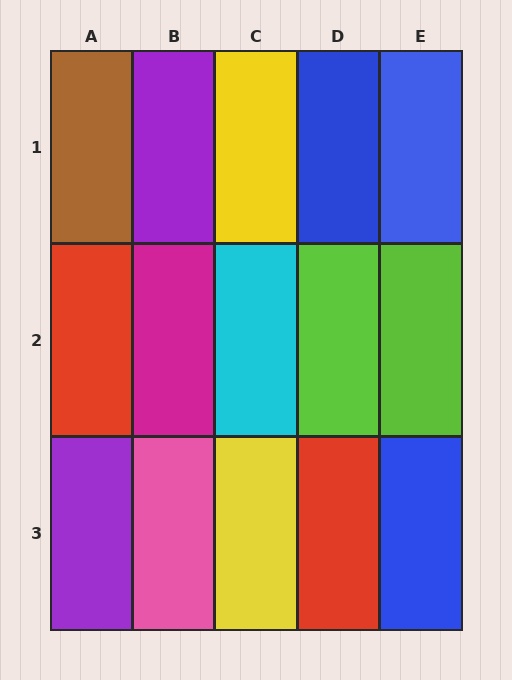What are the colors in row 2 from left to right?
Red, magenta, cyan, lime, lime.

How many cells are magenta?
1 cell is magenta.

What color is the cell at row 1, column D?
Blue.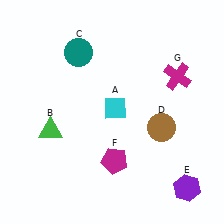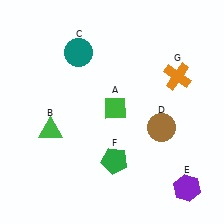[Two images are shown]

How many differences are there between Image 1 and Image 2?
There are 3 differences between the two images.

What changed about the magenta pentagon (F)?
In Image 1, F is magenta. In Image 2, it changed to green.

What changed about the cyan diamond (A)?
In Image 1, A is cyan. In Image 2, it changed to green.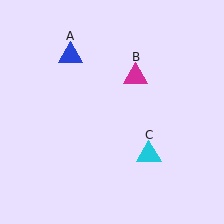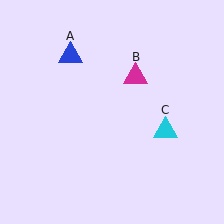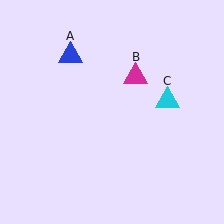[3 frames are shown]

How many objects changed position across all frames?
1 object changed position: cyan triangle (object C).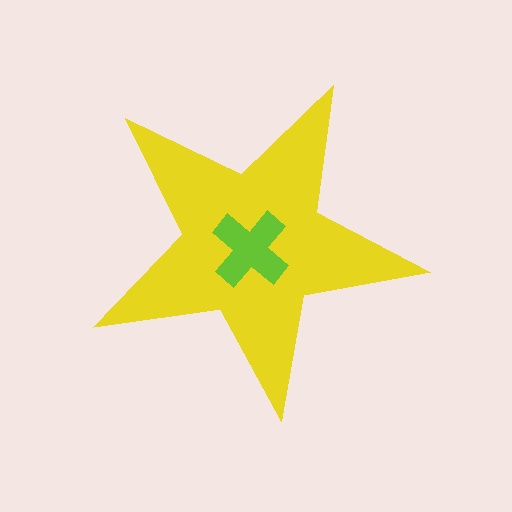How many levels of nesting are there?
2.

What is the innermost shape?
The lime cross.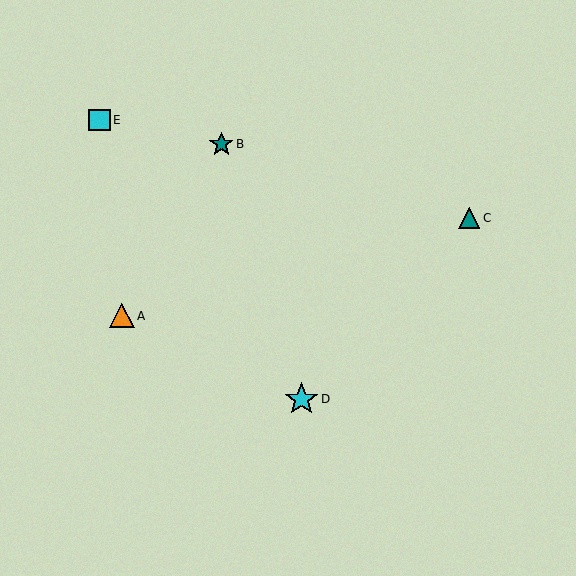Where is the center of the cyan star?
The center of the cyan star is at (301, 399).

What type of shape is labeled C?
Shape C is a teal triangle.